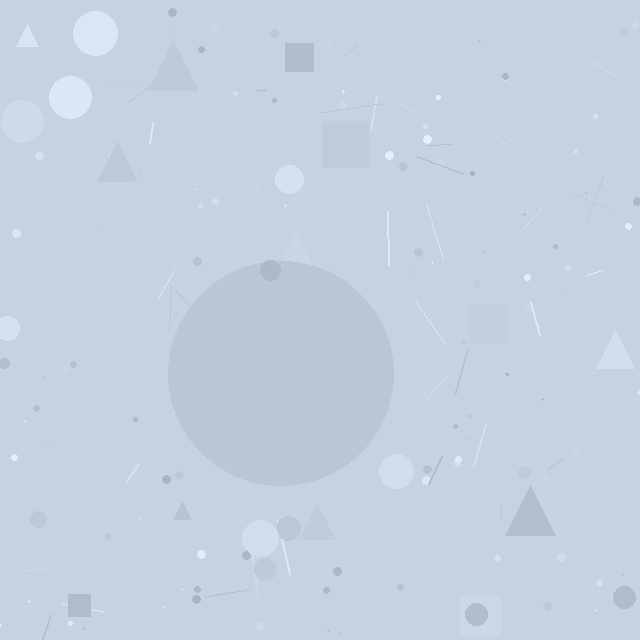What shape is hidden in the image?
A circle is hidden in the image.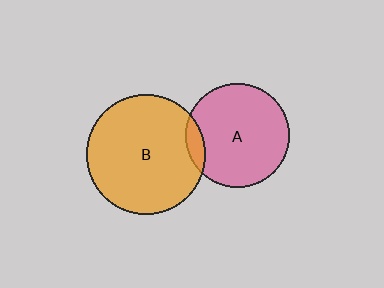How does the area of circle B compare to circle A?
Approximately 1.3 times.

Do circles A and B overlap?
Yes.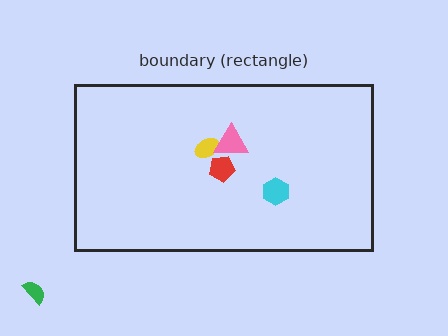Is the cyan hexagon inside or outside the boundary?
Inside.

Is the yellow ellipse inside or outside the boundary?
Inside.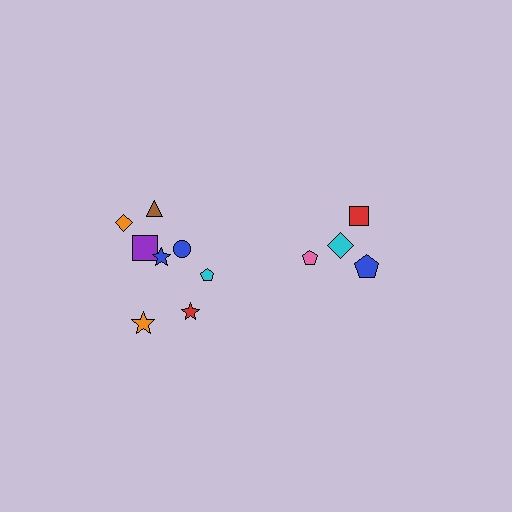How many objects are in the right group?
There are 4 objects.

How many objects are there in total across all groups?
There are 12 objects.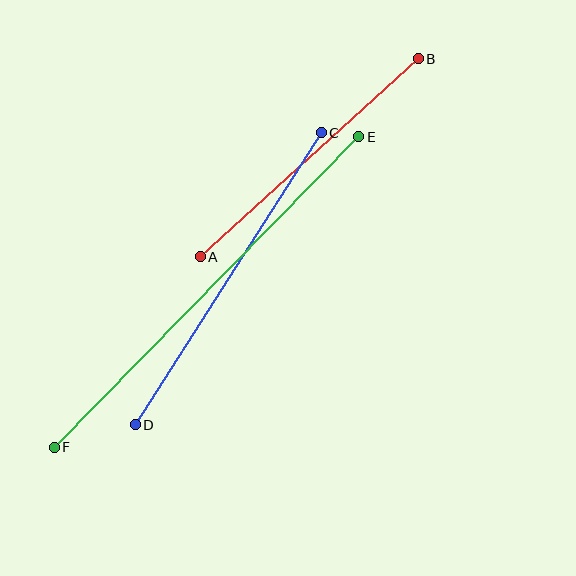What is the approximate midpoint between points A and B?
The midpoint is at approximately (309, 158) pixels.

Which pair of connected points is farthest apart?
Points E and F are farthest apart.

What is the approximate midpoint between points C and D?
The midpoint is at approximately (228, 279) pixels.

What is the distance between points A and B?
The distance is approximately 295 pixels.